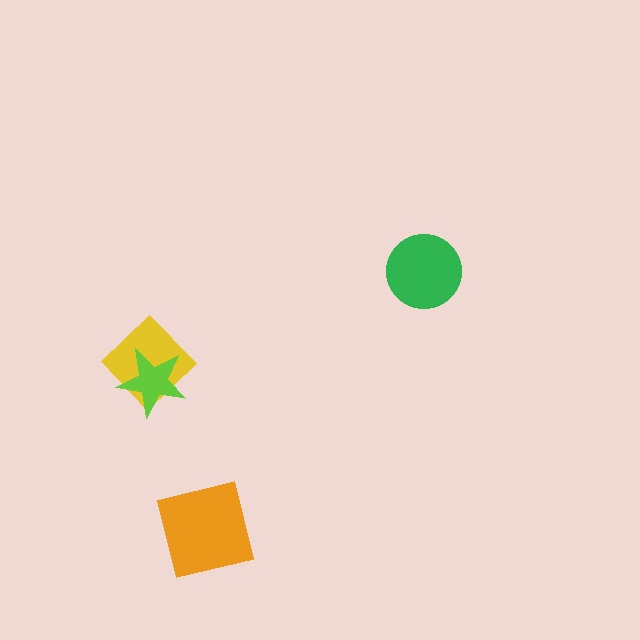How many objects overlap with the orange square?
0 objects overlap with the orange square.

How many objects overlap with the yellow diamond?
1 object overlaps with the yellow diamond.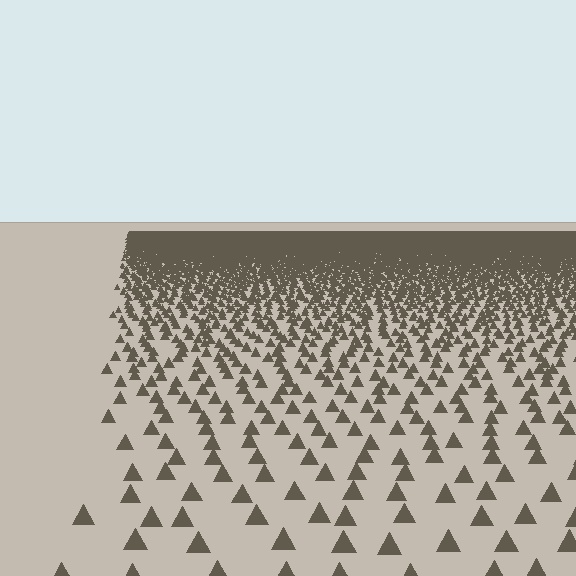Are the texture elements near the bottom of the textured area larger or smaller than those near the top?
Larger. Near the bottom, elements are closer to the viewer and appear at a bigger on-screen size.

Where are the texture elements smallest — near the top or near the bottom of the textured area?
Near the top.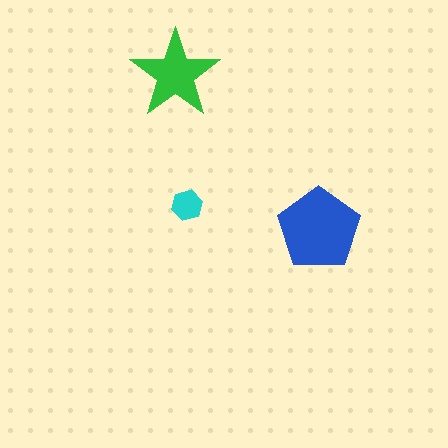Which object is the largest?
The blue pentagon.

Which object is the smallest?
The cyan hexagon.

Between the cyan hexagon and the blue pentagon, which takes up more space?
The blue pentagon.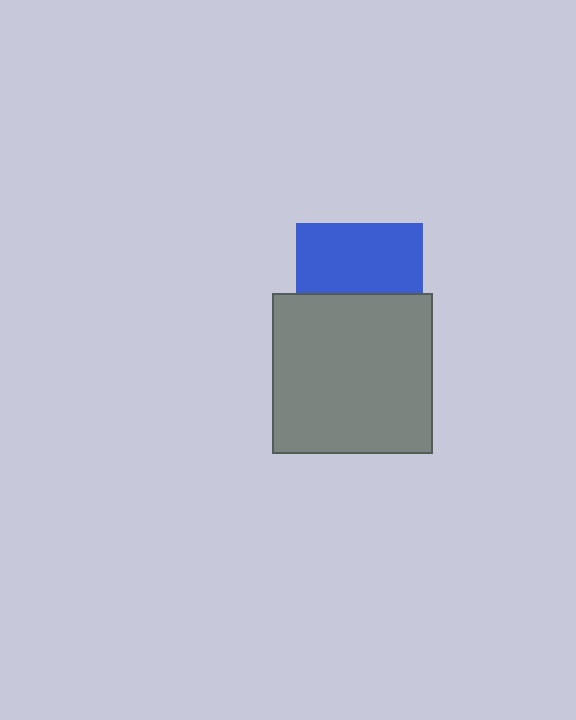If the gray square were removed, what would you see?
You would see the complete blue square.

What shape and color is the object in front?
The object in front is a gray square.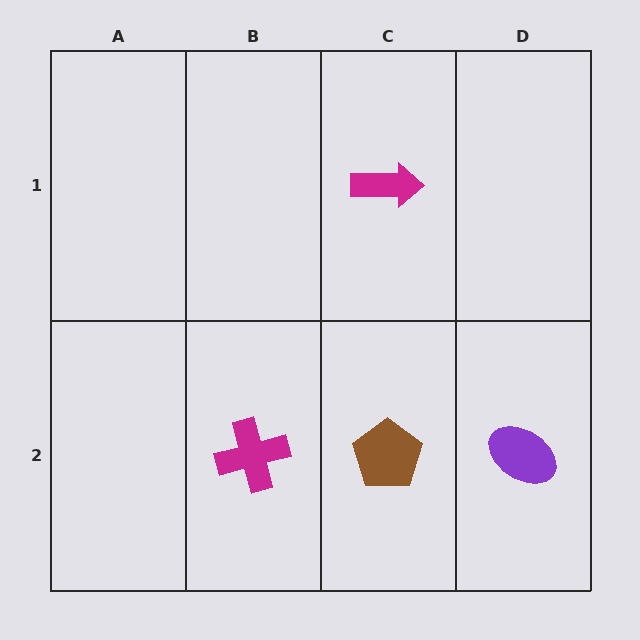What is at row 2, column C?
A brown pentagon.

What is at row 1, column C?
A magenta arrow.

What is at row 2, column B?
A magenta cross.